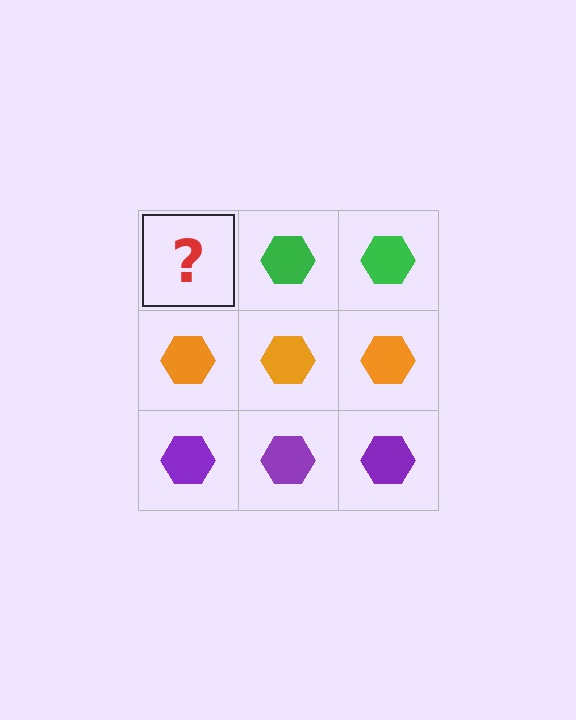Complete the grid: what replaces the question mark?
The question mark should be replaced with a green hexagon.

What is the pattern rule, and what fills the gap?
The rule is that each row has a consistent color. The gap should be filled with a green hexagon.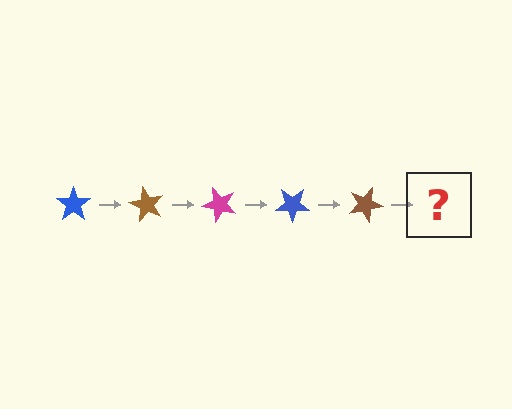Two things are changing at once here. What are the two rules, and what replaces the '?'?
The two rules are that it rotates 60 degrees each step and the color cycles through blue, brown, and magenta. The '?' should be a magenta star, rotated 300 degrees from the start.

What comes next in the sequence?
The next element should be a magenta star, rotated 300 degrees from the start.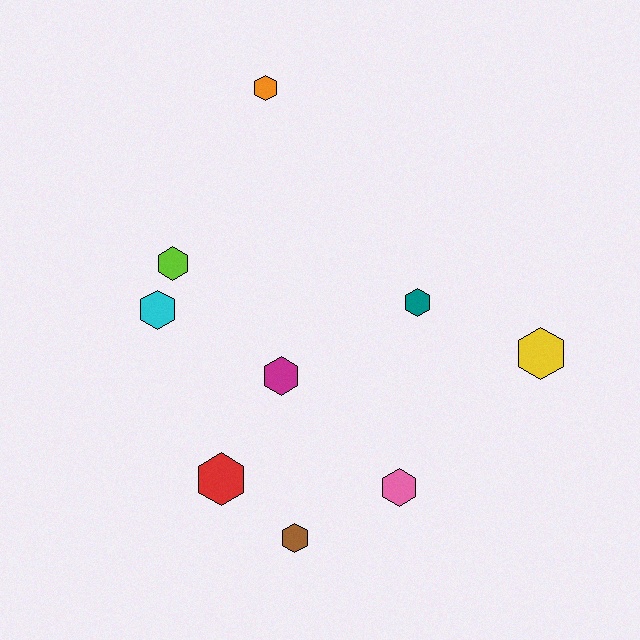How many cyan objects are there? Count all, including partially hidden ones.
There is 1 cyan object.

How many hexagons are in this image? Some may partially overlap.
There are 9 hexagons.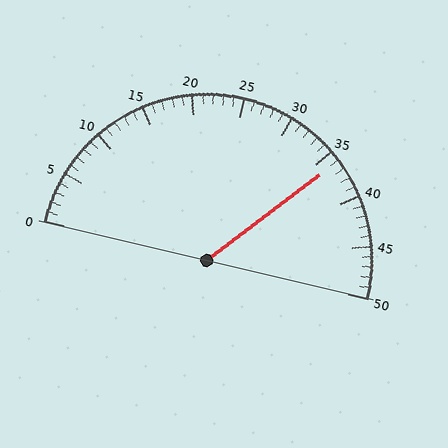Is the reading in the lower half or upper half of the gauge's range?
The reading is in the upper half of the range (0 to 50).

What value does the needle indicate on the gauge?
The needle indicates approximately 36.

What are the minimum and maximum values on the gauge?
The gauge ranges from 0 to 50.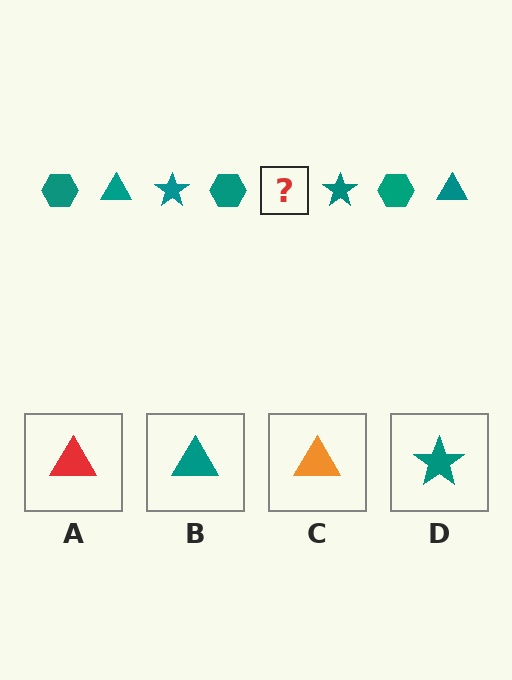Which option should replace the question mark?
Option B.